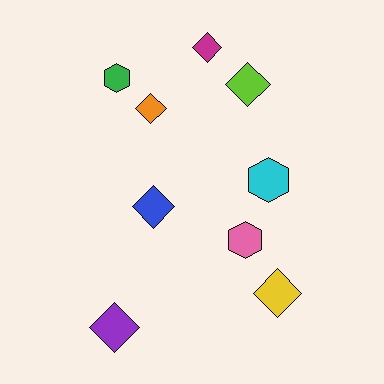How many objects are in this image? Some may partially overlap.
There are 9 objects.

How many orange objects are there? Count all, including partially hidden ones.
There is 1 orange object.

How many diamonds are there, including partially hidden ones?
There are 6 diamonds.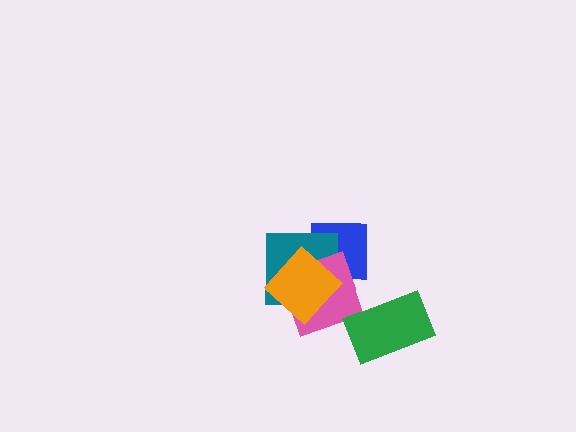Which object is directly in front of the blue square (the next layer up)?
The teal square is directly in front of the blue square.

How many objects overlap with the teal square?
3 objects overlap with the teal square.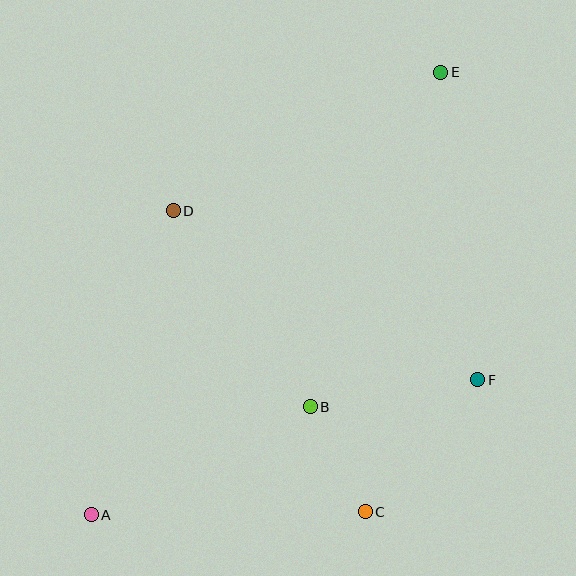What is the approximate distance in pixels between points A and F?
The distance between A and F is approximately 409 pixels.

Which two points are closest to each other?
Points B and C are closest to each other.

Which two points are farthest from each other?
Points A and E are farthest from each other.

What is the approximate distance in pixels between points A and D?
The distance between A and D is approximately 315 pixels.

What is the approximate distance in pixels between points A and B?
The distance between A and B is approximately 244 pixels.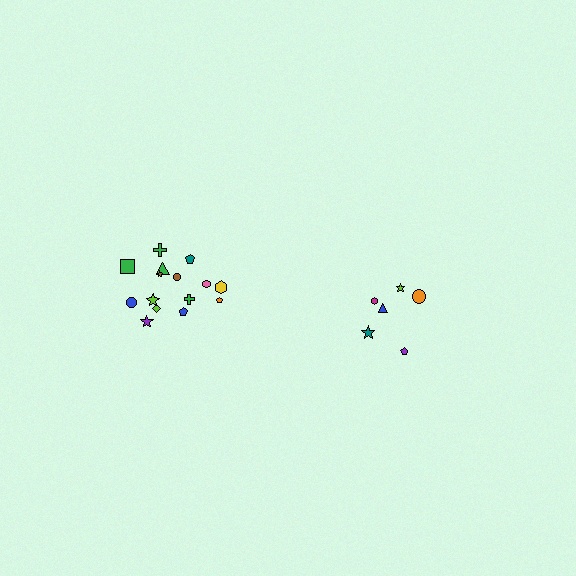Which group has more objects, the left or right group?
The left group.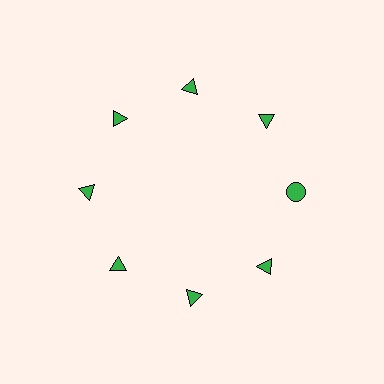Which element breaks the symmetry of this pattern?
The green circle at roughly the 3 o'clock position breaks the symmetry. All other shapes are green triangles.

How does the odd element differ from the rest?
It has a different shape: circle instead of triangle.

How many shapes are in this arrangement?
There are 8 shapes arranged in a ring pattern.